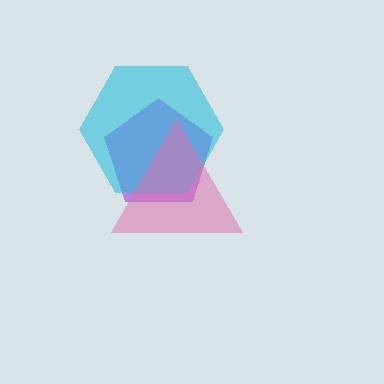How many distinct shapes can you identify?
There are 3 distinct shapes: a purple pentagon, a cyan hexagon, a pink triangle.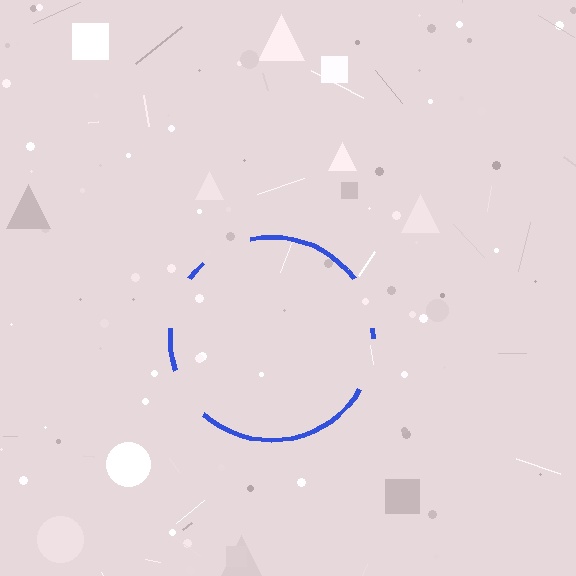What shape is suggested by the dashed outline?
The dashed outline suggests a circle.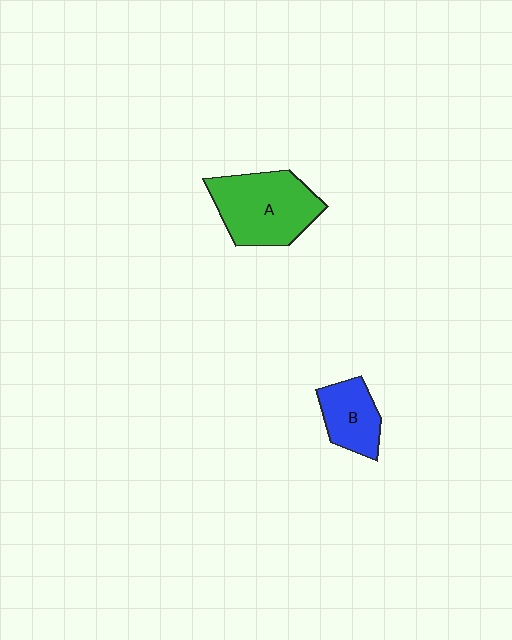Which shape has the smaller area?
Shape B (blue).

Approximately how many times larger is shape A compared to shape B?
Approximately 1.8 times.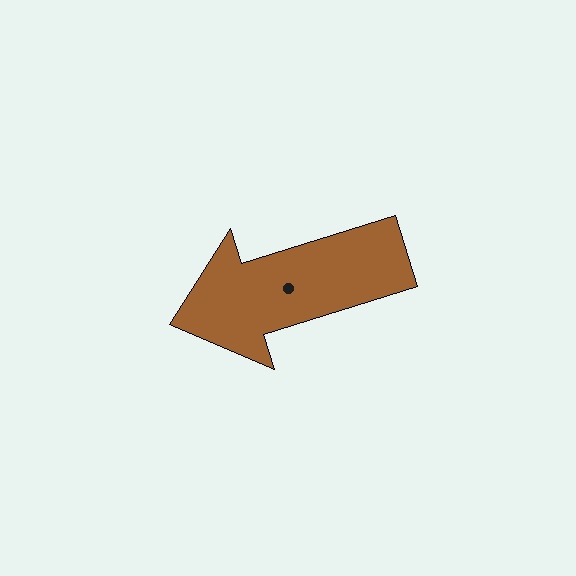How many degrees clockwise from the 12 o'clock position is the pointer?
Approximately 253 degrees.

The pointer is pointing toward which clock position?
Roughly 8 o'clock.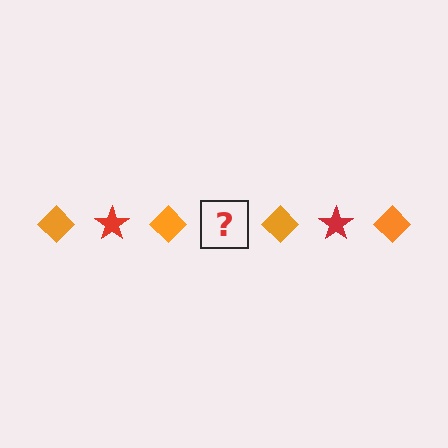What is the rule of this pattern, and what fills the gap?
The rule is that the pattern alternates between orange diamond and red star. The gap should be filled with a red star.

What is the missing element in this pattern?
The missing element is a red star.